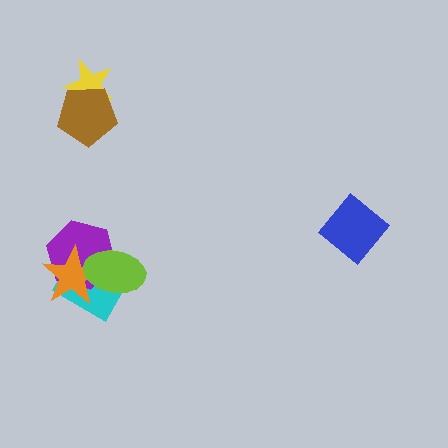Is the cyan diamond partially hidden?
Yes, it is partially covered by another shape.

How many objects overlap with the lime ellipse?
3 objects overlap with the lime ellipse.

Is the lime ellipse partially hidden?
No, no other shape covers it.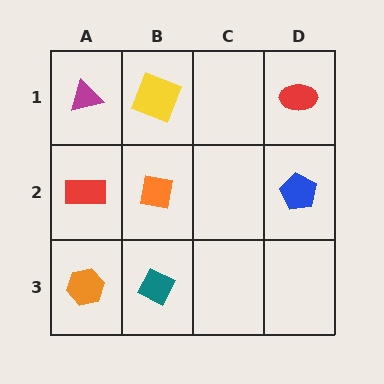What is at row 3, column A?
An orange hexagon.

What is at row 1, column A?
A magenta triangle.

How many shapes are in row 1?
3 shapes.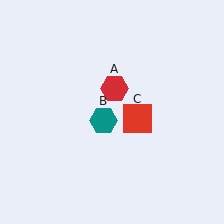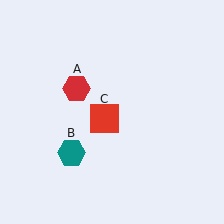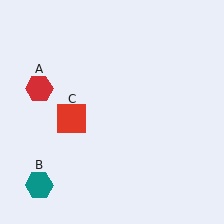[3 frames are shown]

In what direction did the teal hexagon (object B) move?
The teal hexagon (object B) moved down and to the left.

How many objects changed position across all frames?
3 objects changed position: red hexagon (object A), teal hexagon (object B), red square (object C).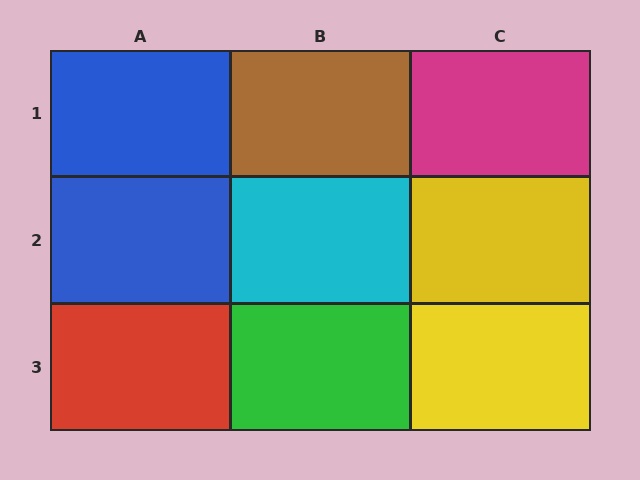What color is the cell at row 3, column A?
Red.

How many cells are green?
1 cell is green.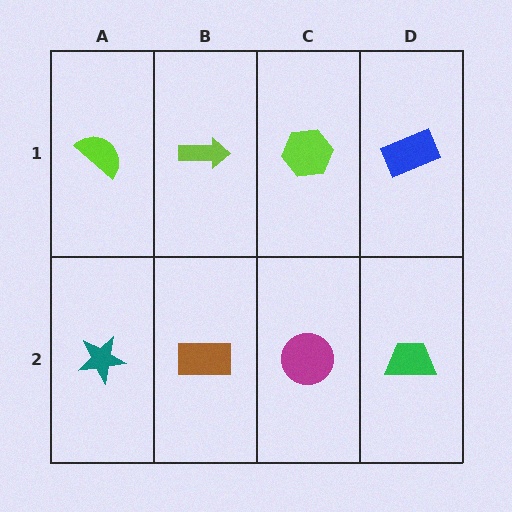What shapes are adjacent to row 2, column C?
A lime hexagon (row 1, column C), a brown rectangle (row 2, column B), a green trapezoid (row 2, column D).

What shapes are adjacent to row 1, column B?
A brown rectangle (row 2, column B), a lime semicircle (row 1, column A), a lime hexagon (row 1, column C).